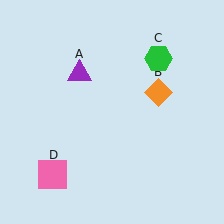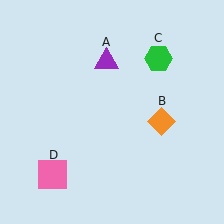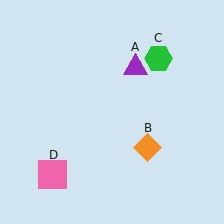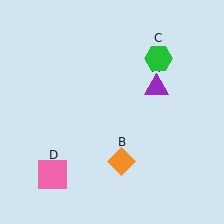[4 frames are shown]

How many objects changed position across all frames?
2 objects changed position: purple triangle (object A), orange diamond (object B).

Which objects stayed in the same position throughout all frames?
Green hexagon (object C) and pink square (object D) remained stationary.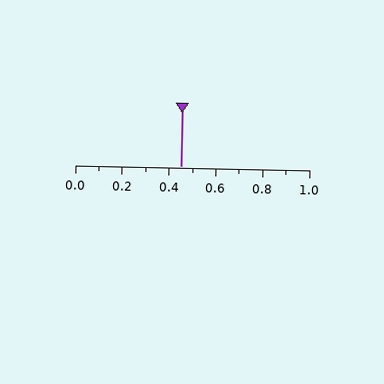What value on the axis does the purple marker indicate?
The marker indicates approximately 0.45.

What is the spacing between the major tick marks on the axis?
The major ticks are spaced 0.2 apart.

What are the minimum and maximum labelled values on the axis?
The axis runs from 0.0 to 1.0.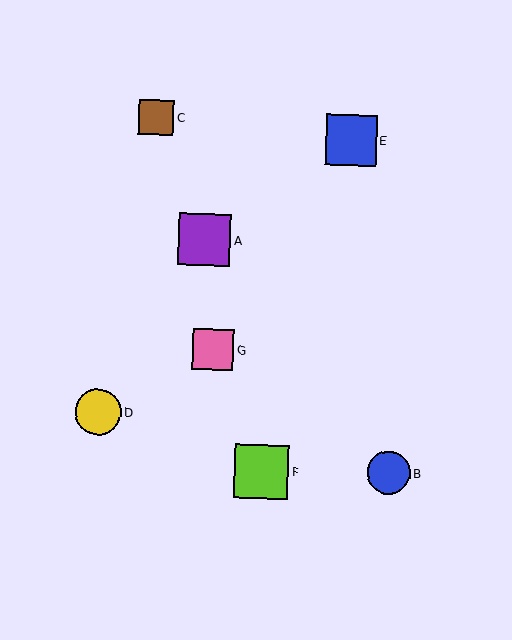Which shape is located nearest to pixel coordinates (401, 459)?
The blue circle (labeled B) at (389, 473) is nearest to that location.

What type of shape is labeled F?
Shape F is a lime square.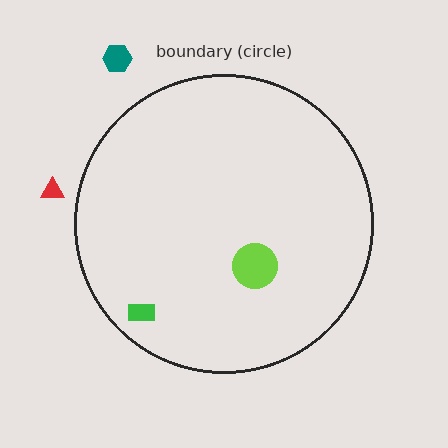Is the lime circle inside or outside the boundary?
Inside.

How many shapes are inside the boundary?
2 inside, 2 outside.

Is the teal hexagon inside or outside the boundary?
Outside.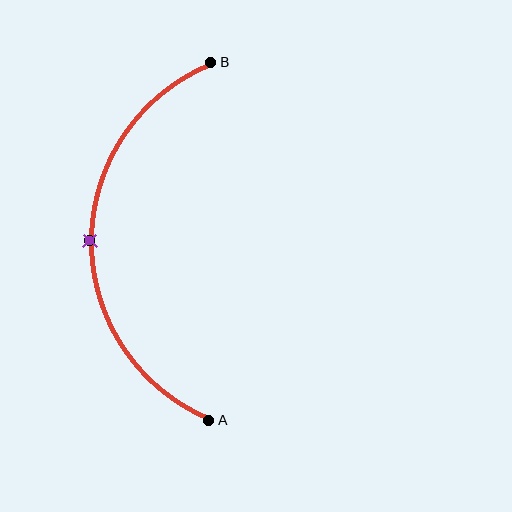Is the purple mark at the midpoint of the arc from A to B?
Yes. The purple mark lies on the arc at equal arc-length from both A and B — it is the arc midpoint.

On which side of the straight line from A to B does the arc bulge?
The arc bulges to the left of the straight line connecting A and B.